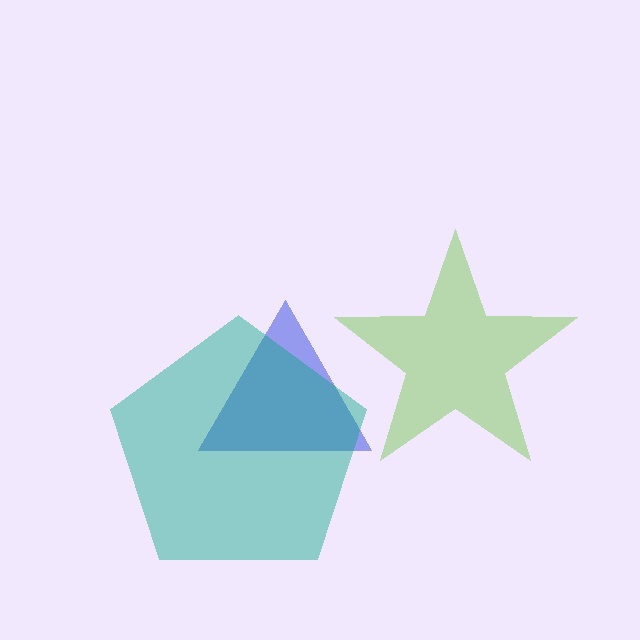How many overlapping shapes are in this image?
There are 3 overlapping shapes in the image.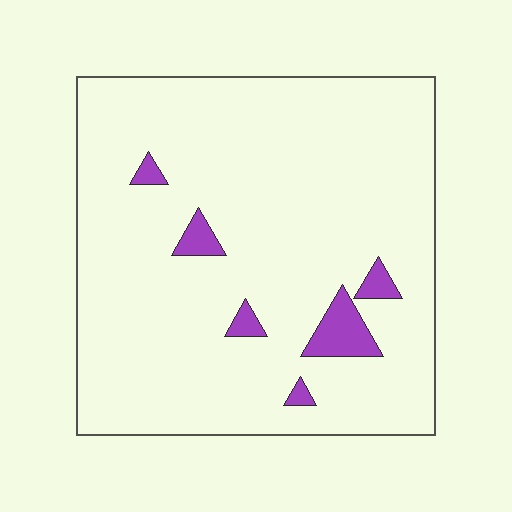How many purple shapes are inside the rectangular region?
6.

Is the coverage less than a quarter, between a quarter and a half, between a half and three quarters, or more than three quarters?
Less than a quarter.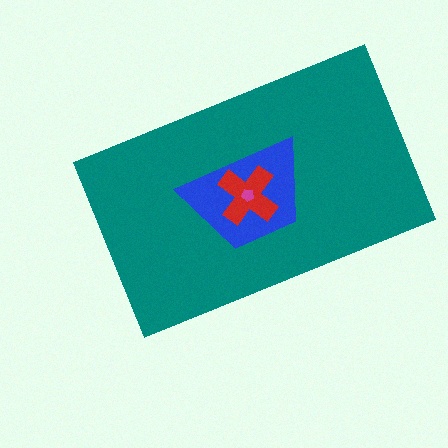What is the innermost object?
The magenta pentagon.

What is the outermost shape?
The teal rectangle.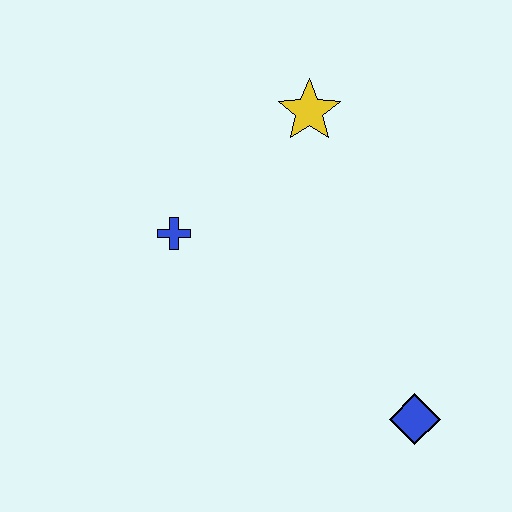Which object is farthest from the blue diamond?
The yellow star is farthest from the blue diamond.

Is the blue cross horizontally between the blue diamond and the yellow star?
No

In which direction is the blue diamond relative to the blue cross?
The blue diamond is to the right of the blue cross.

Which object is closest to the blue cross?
The yellow star is closest to the blue cross.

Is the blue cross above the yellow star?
No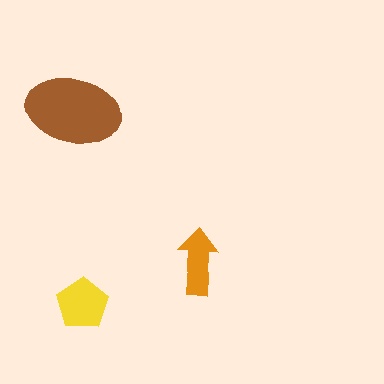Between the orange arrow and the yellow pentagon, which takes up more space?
The yellow pentagon.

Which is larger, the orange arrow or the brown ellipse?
The brown ellipse.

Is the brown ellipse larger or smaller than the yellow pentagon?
Larger.